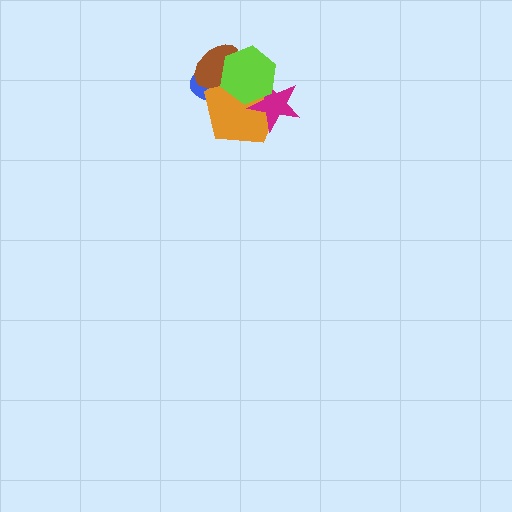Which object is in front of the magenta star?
The lime hexagon is in front of the magenta star.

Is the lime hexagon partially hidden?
No, no other shape covers it.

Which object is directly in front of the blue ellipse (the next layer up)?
The orange pentagon is directly in front of the blue ellipse.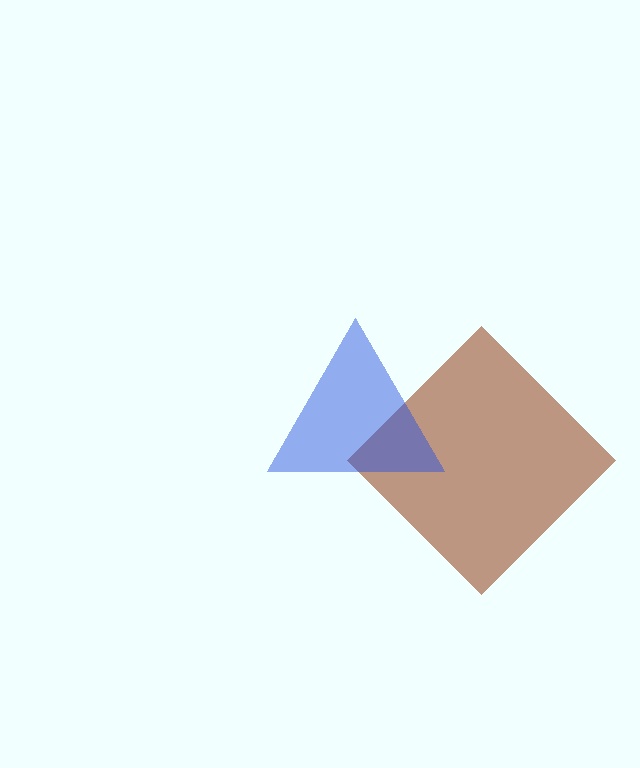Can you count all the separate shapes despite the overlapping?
Yes, there are 2 separate shapes.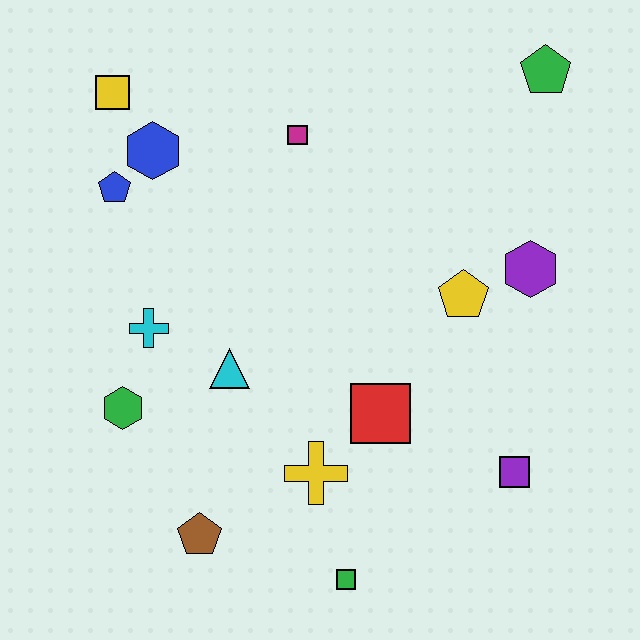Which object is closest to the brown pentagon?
The yellow cross is closest to the brown pentagon.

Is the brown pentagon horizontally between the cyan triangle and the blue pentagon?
Yes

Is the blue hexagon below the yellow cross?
No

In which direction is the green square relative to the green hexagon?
The green square is to the right of the green hexagon.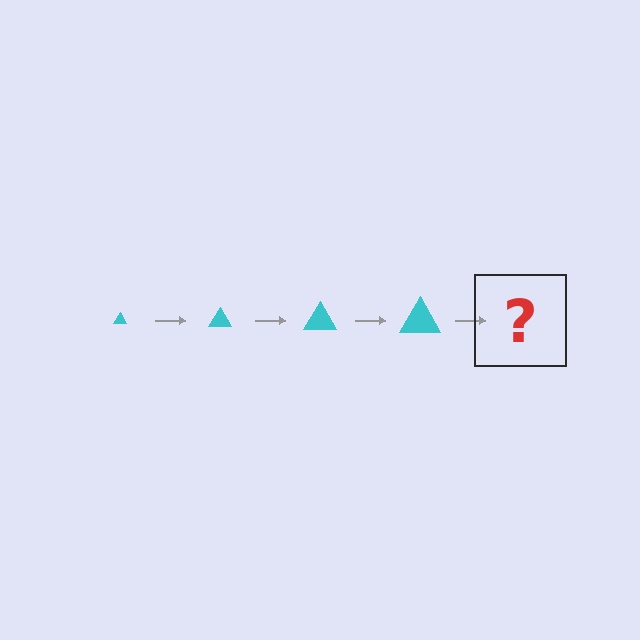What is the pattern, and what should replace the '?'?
The pattern is that the triangle gets progressively larger each step. The '?' should be a cyan triangle, larger than the previous one.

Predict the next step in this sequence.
The next step is a cyan triangle, larger than the previous one.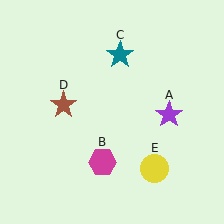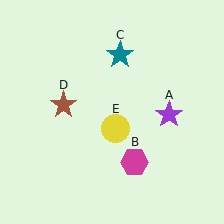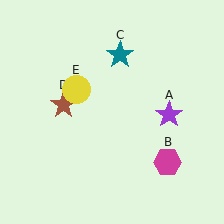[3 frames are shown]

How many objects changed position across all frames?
2 objects changed position: magenta hexagon (object B), yellow circle (object E).